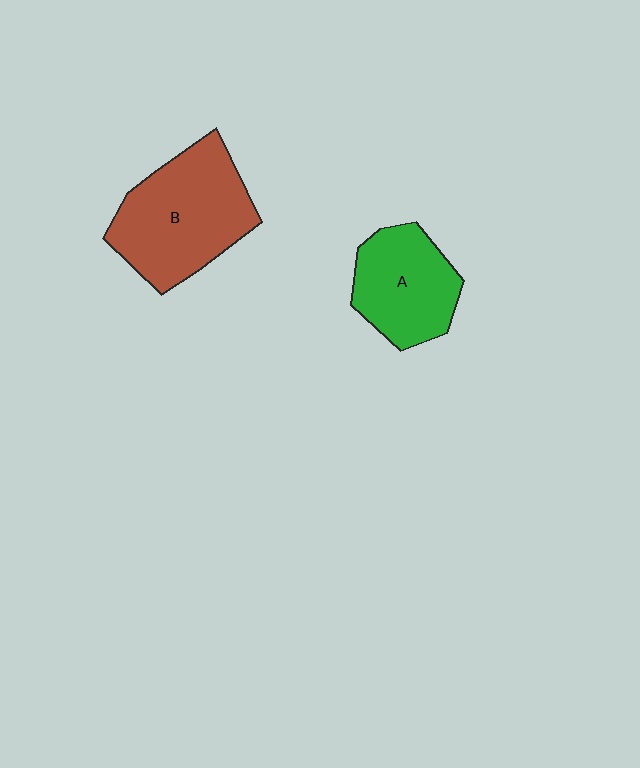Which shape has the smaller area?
Shape A (green).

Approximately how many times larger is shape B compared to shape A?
Approximately 1.4 times.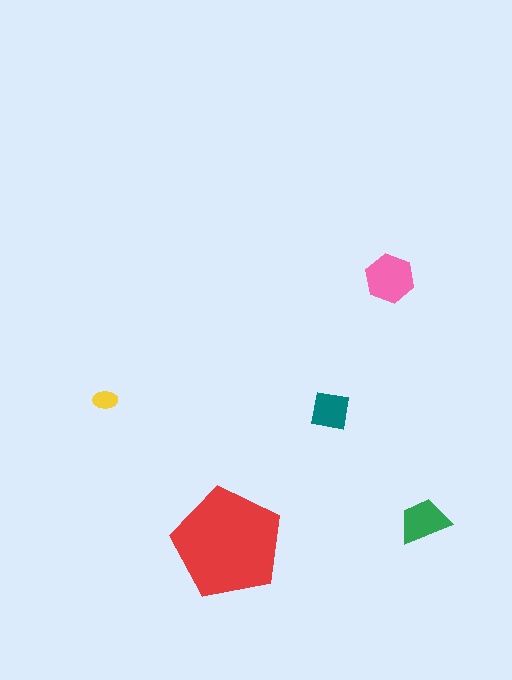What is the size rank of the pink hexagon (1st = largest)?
2nd.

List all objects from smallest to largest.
The yellow ellipse, the teal square, the green trapezoid, the pink hexagon, the red pentagon.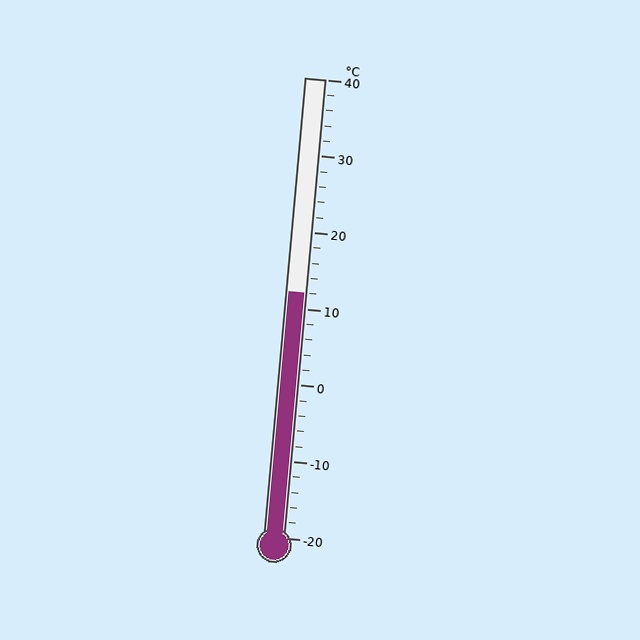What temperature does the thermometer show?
The thermometer shows approximately 12°C.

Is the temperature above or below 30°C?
The temperature is below 30°C.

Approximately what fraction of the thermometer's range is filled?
The thermometer is filled to approximately 55% of its range.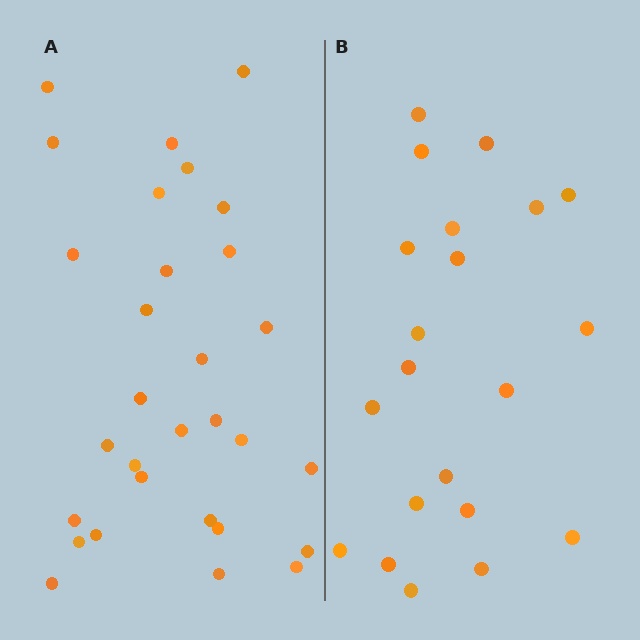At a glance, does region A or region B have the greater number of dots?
Region A (the left region) has more dots.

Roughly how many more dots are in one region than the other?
Region A has roughly 8 or so more dots than region B.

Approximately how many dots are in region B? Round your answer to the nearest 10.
About 20 dots. (The exact count is 21, which rounds to 20.)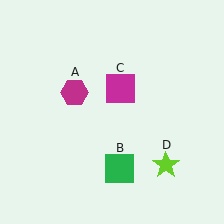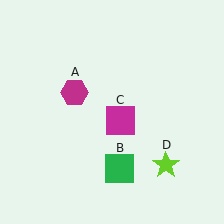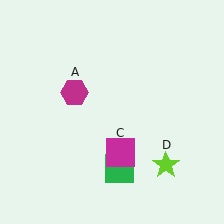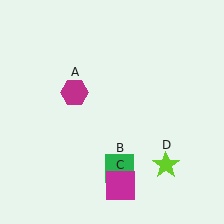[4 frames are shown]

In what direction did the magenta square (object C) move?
The magenta square (object C) moved down.